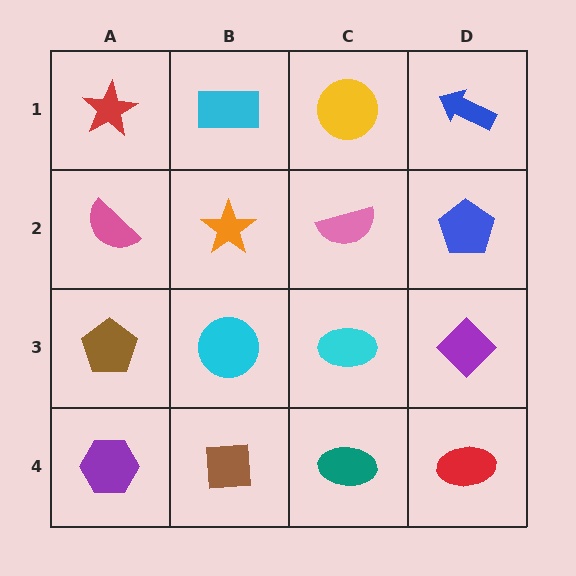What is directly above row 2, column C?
A yellow circle.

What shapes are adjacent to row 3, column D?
A blue pentagon (row 2, column D), a red ellipse (row 4, column D), a cyan ellipse (row 3, column C).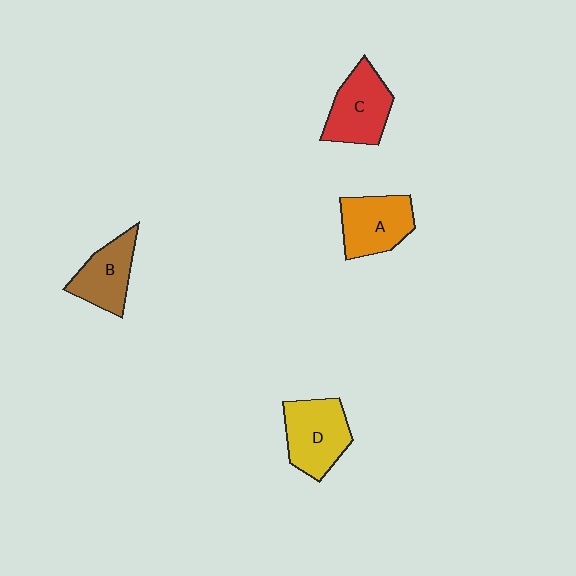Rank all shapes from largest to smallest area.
From largest to smallest: D (yellow), C (red), A (orange), B (brown).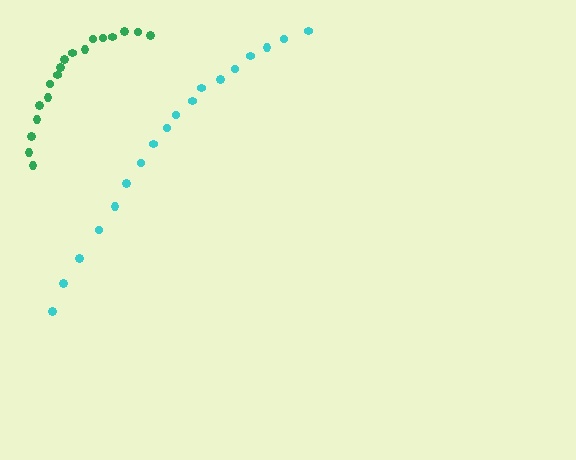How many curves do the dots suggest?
There are 2 distinct paths.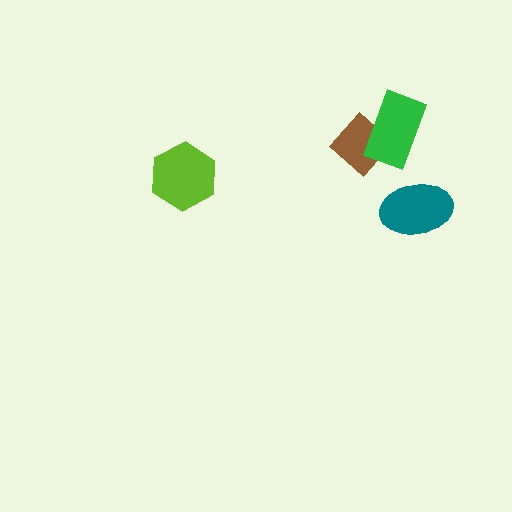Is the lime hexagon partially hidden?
No, no other shape covers it.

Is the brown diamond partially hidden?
Yes, it is partially covered by another shape.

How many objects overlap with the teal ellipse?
0 objects overlap with the teal ellipse.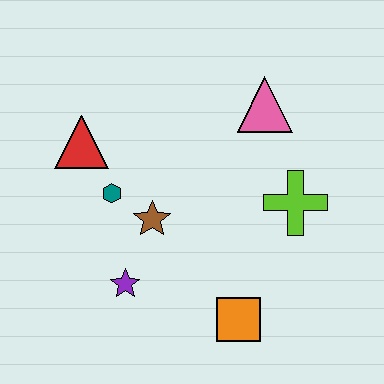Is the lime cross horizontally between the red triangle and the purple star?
No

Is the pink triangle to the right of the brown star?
Yes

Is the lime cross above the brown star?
Yes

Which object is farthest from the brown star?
The pink triangle is farthest from the brown star.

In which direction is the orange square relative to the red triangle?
The orange square is below the red triangle.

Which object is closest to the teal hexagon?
The brown star is closest to the teal hexagon.